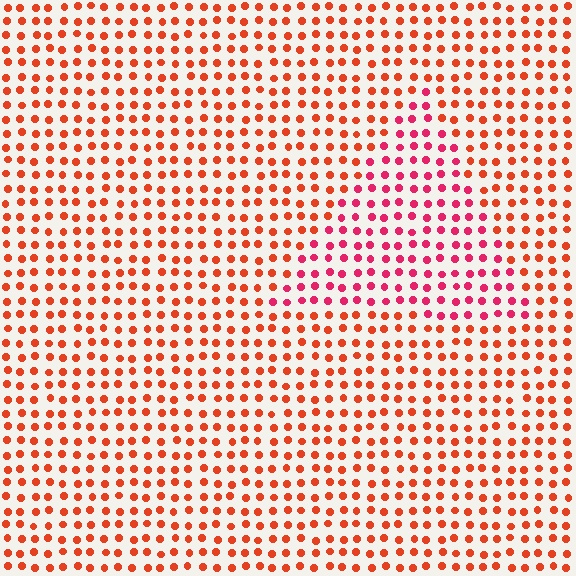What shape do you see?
I see a triangle.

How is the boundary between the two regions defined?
The boundary is defined purely by a slight shift in hue (about 32 degrees). Spacing, size, and orientation are identical on both sides.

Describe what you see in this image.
The image is filled with small red elements in a uniform arrangement. A triangle-shaped region is visible where the elements are tinted to a slightly different hue, forming a subtle color boundary.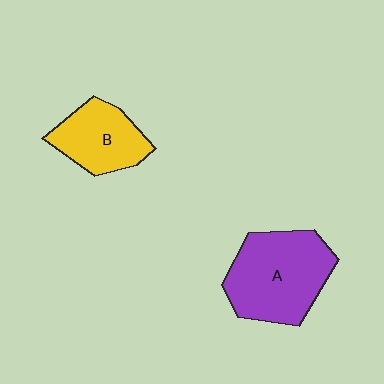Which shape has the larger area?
Shape A (purple).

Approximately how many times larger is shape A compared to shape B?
Approximately 1.6 times.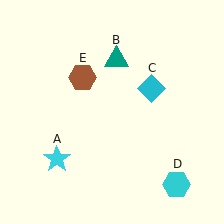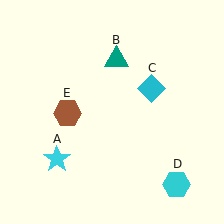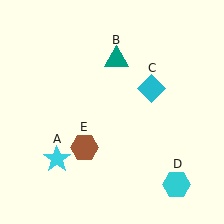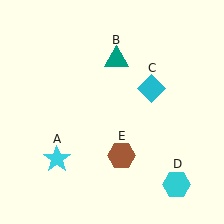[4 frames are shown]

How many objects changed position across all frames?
1 object changed position: brown hexagon (object E).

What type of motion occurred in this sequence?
The brown hexagon (object E) rotated counterclockwise around the center of the scene.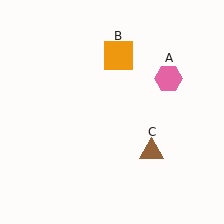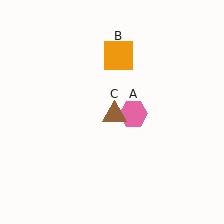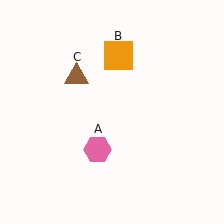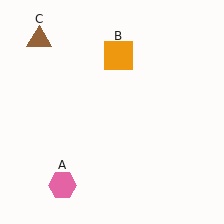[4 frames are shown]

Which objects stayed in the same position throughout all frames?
Orange square (object B) remained stationary.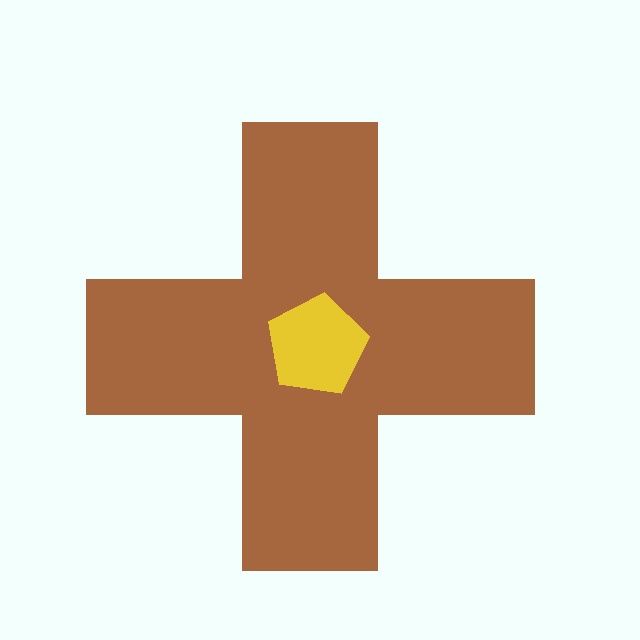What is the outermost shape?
The brown cross.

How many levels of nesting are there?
2.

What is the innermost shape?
The yellow pentagon.